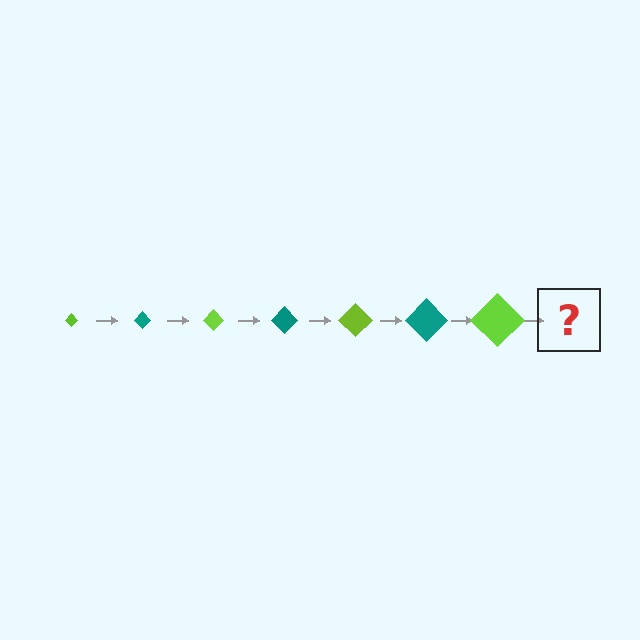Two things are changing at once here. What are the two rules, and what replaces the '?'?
The two rules are that the diamond grows larger each step and the color cycles through lime and teal. The '?' should be a teal diamond, larger than the previous one.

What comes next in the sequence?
The next element should be a teal diamond, larger than the previous one.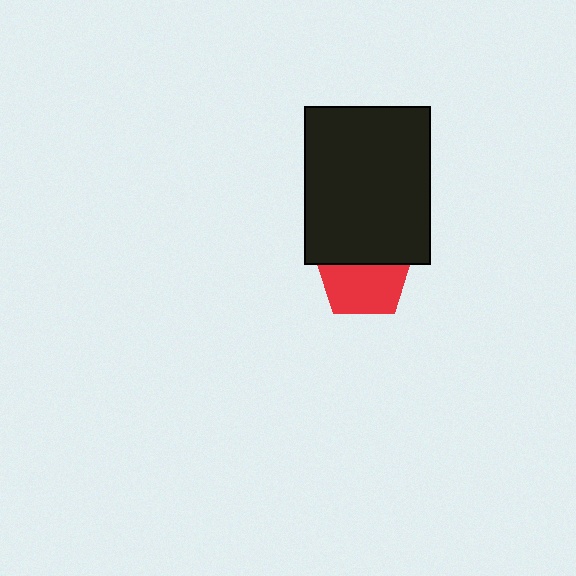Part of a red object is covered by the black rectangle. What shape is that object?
It is a pentagon.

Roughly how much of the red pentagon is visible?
About half of it is visible (roughly 58%).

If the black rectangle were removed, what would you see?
You would see the complete red pentagon.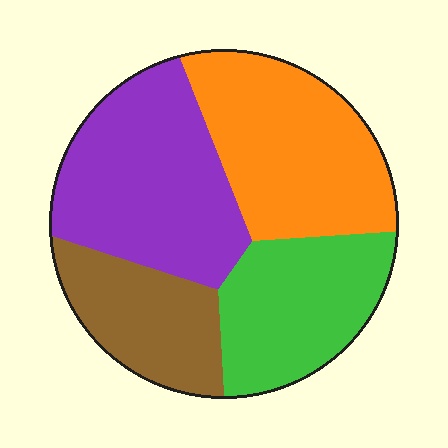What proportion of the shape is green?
Green covers roughly 20% of the shape.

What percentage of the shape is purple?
Purple covers 31% of the shape.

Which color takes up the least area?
Brown, at roughly 20%.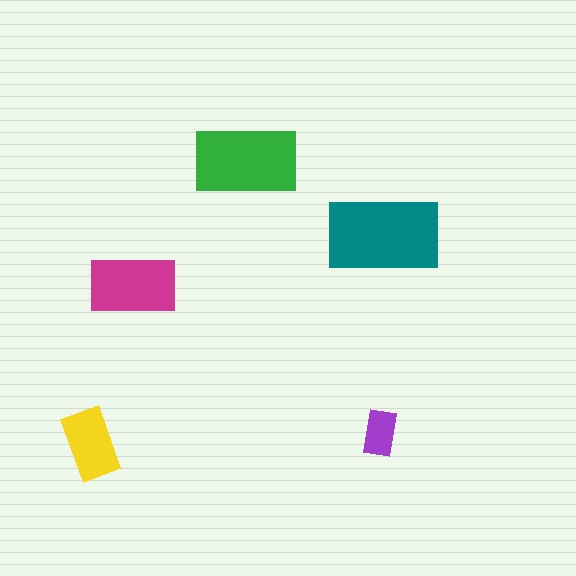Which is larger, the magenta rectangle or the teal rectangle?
The teal one.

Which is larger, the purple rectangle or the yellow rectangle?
The yellow one.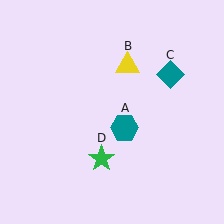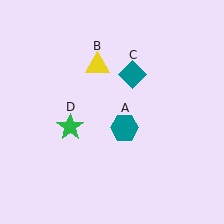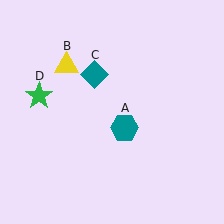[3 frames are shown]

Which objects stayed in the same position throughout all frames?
Teal hexagon (object A) remained stationary.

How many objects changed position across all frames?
3 objects changed position: yellow triangle (object B), teal diamond (object C), green star (object D).